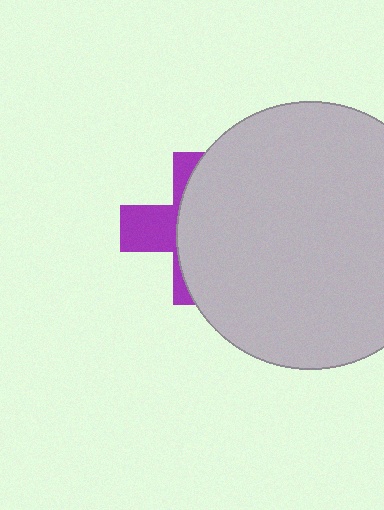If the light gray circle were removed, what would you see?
You would see the complete purple cross.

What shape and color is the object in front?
The object in front is a light gray circle.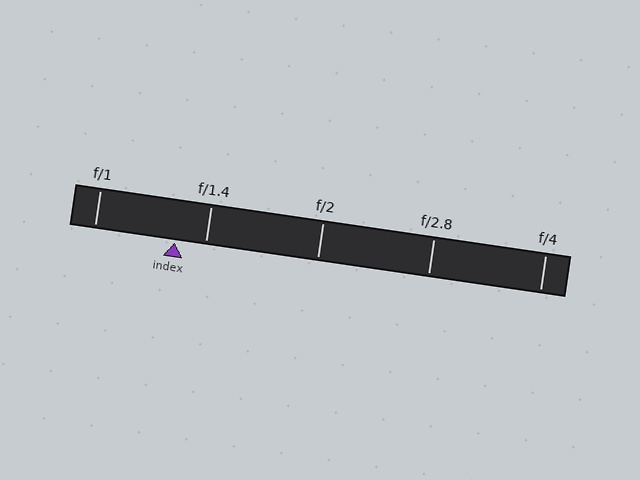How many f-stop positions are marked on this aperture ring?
There are 5 f-stop positions marked.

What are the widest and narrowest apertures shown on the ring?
The widest aperture shown is f/1 and the narrowest is f/4.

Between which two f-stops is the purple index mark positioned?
The index mark is between f/1 and f/1.4.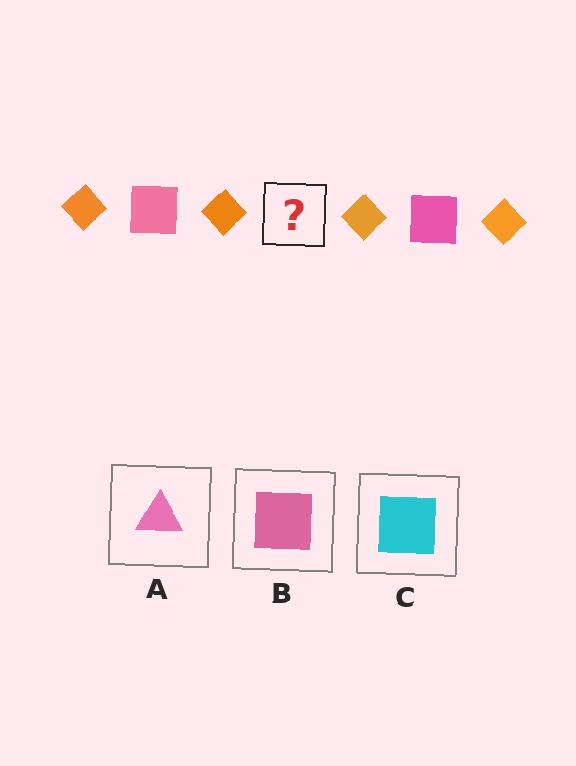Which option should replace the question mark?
Option B.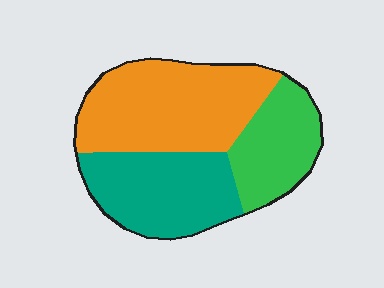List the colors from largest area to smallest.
From largest to smallest: orange, teal, green.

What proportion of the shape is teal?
Teal takes up about one third (1/3) of the shape.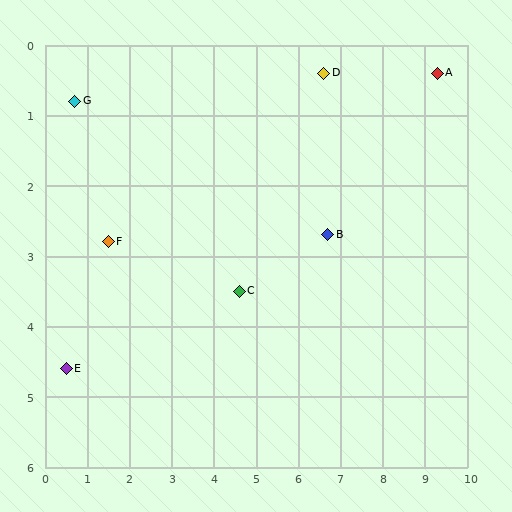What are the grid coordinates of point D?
Point D is at approximately (6.6, 0.4).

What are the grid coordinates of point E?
Point E is at approximately (0.5, 4.6).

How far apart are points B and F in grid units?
Points B and F are about 5.2 grid units apart.